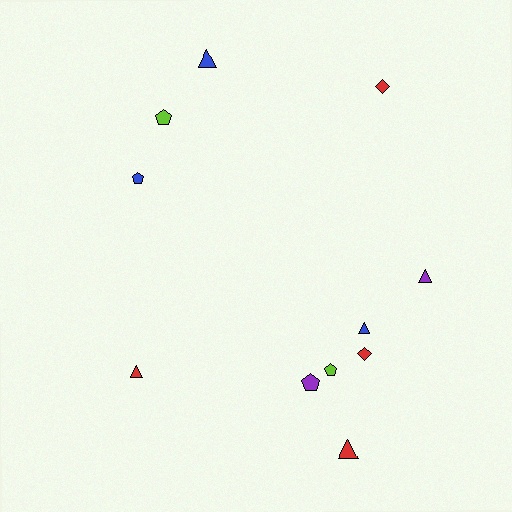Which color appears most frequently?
Red, with 4 objects.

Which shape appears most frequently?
Triangle, with 5 objects.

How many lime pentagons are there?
There are 2 lime pentagons.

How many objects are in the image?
There are 11 objects.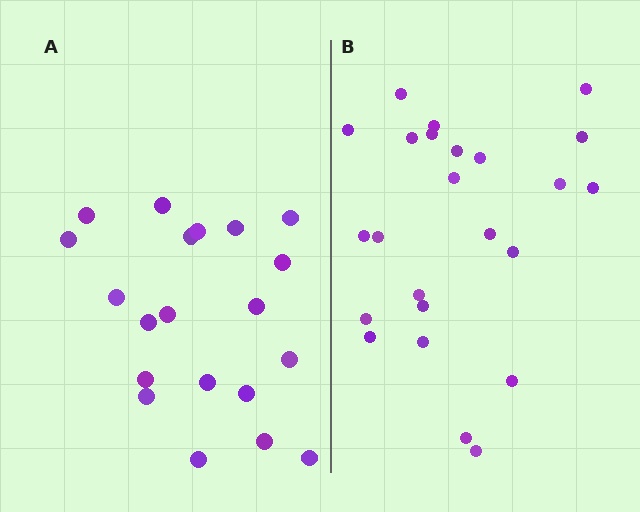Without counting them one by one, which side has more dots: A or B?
Region B (the right region) has more dots.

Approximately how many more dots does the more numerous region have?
Region B has about 4 more dots than region A.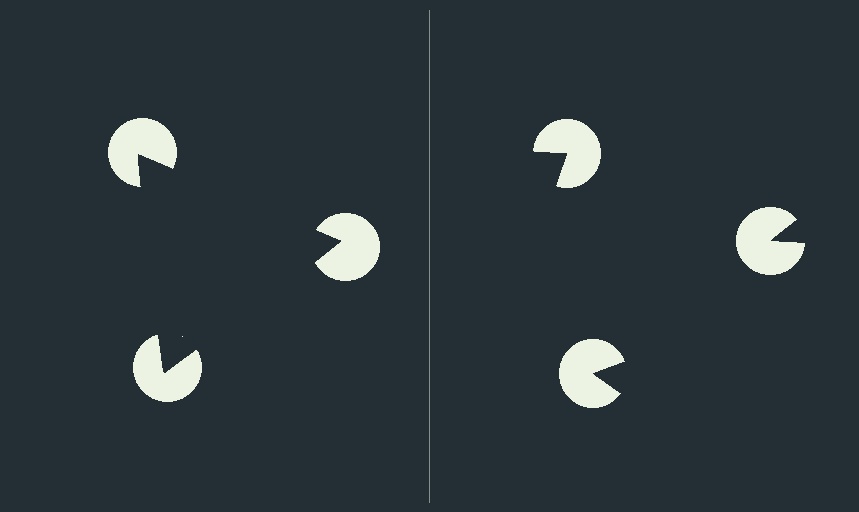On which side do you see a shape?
An illusory triangle appears on the left side. On the right side the wedge cuts are rotated, so no coherent shape forms.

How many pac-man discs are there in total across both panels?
6 — 3 on each side.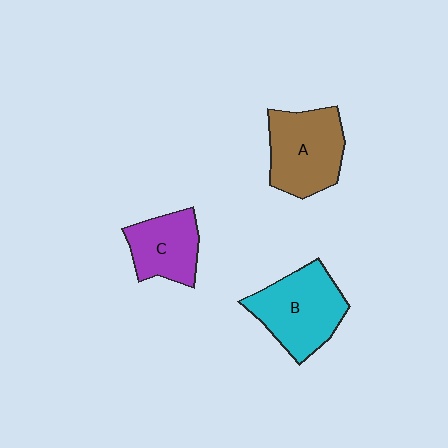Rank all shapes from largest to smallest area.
From largest to smallest: B (cyan), A (brown), C (purple).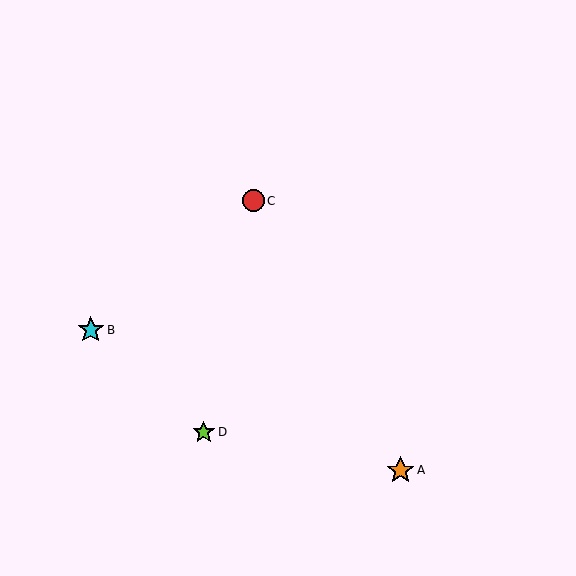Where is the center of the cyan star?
The center of the cyan star is at (91, 330).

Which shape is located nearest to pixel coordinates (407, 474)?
The orange star (labeled A) at (401, 470) is nearest to that location.